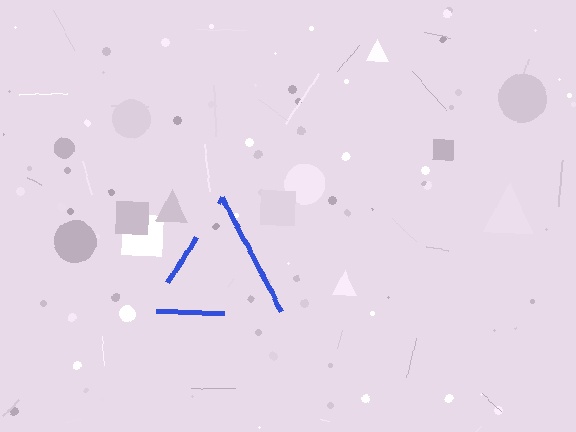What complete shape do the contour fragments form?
The contour fragments form a triangle.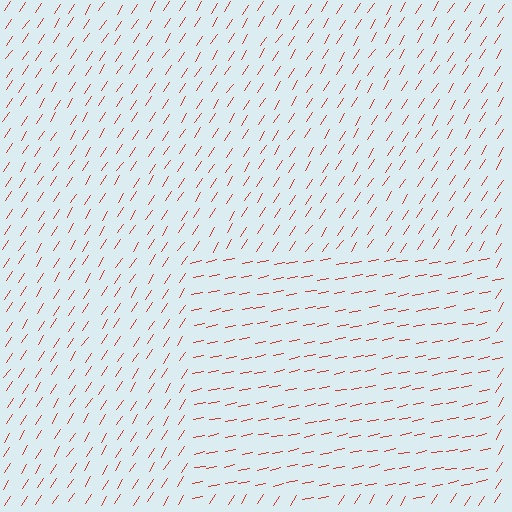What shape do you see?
I see a rectangle.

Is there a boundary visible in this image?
Yes, there is a texture boundary formed by a change in line orientation.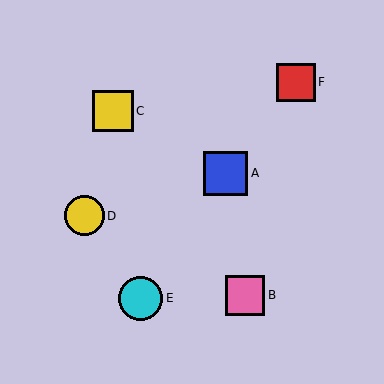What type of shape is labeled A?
Shape A is a blue square.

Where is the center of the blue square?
The center of the blue square is at (226, 173).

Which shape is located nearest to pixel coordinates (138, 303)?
The cyan circle (labeled E) at (140, 298) is nearest to that location.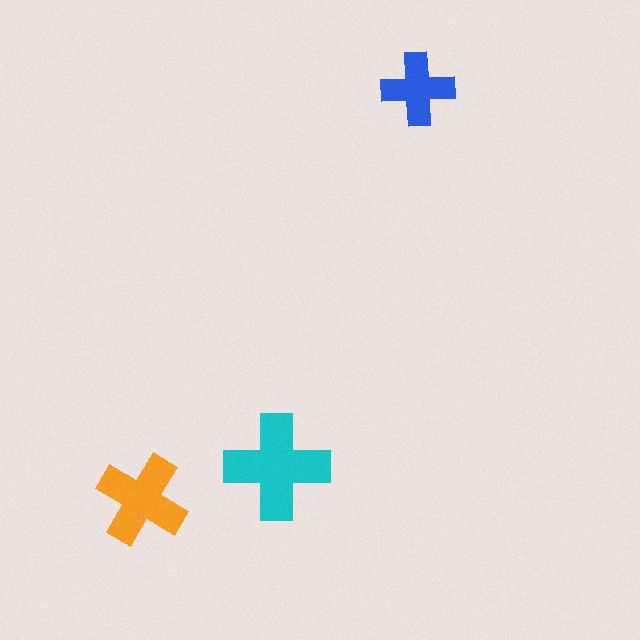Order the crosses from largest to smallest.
the cyan one, the orange one, the blue one.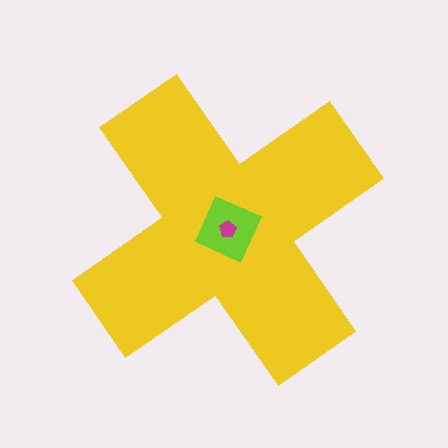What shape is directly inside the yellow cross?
The lime diamond.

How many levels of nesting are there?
3.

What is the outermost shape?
The yellow cross.